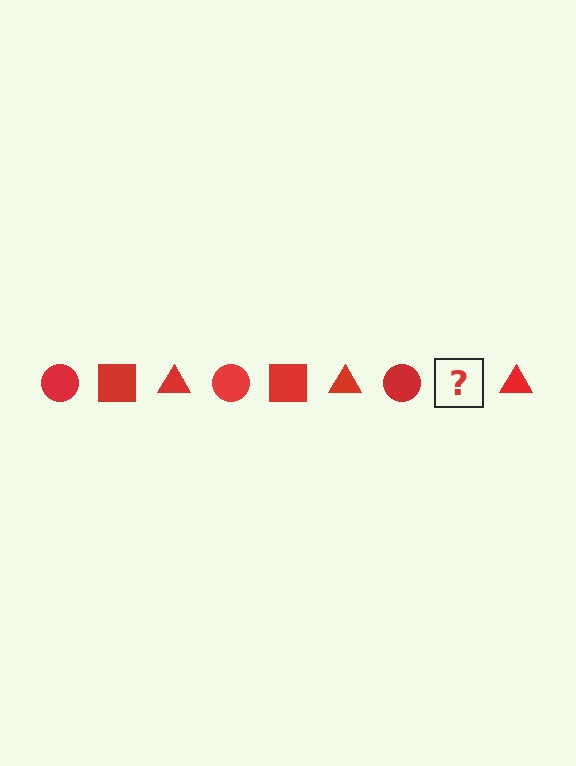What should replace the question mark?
The question mark should be replaced with a red square.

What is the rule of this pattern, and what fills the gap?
The rule is that the pattern cycles through circle, square, triangle shapes in red. The gap should be filled with a red square.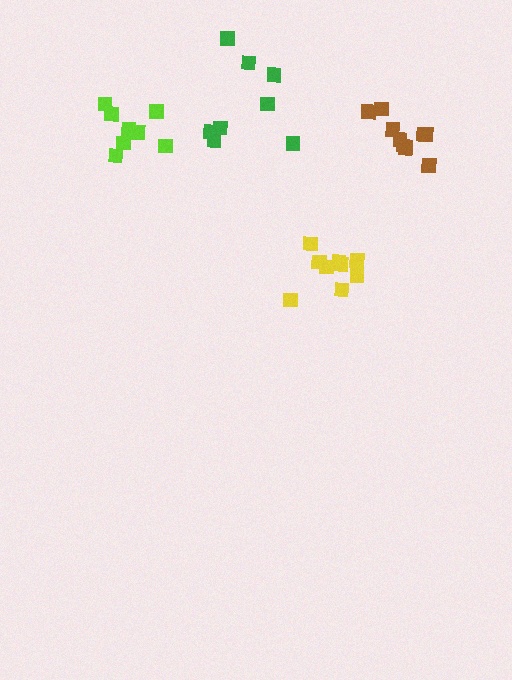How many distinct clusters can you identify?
There are 4 distinct clusters.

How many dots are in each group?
Group 1: 10 dots, Group 2: 8 dots, Group 3: 8 dots, Group 4: 9 dots (35 total).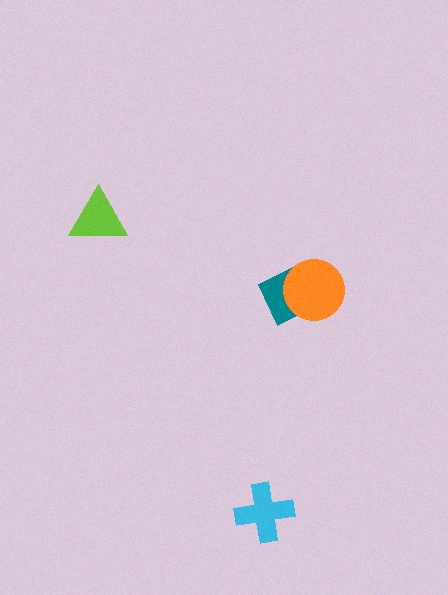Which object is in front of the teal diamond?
The orange circle is in front of the teal diamond.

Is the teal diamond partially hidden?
Yes, it is partially covered by another shape.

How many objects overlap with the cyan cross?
0 objects overlap with the cyan cross.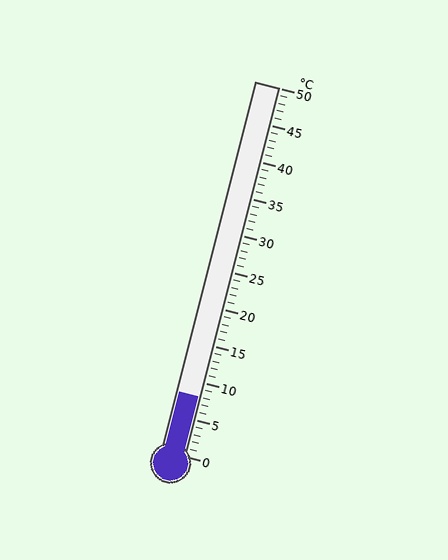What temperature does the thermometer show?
The thermometer shows approximately 8°C.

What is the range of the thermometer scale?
The thermometer scale ranges from 0°C to 50°C.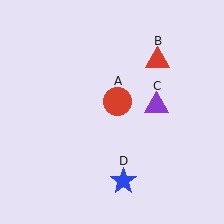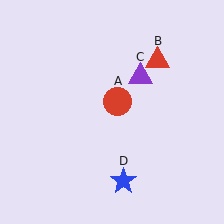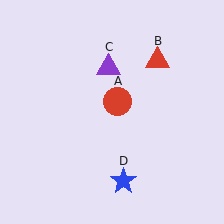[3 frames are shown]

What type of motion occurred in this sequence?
The purple triangle (object C) rotated counterclockwise around the center of the scene.